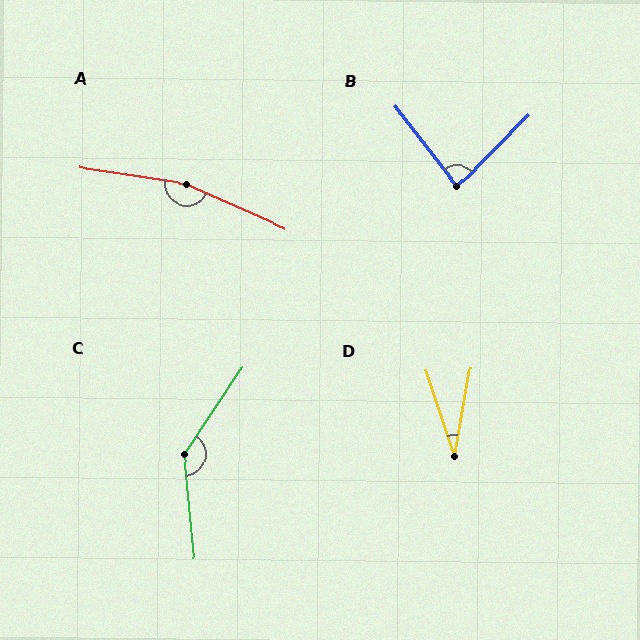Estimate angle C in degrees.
Approximately 141 degrees.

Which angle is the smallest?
D, at approximately 28 degrees.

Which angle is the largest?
A, at approximately 164 degrees.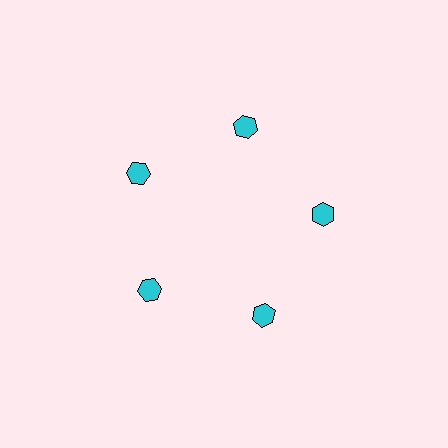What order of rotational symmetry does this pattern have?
This pattern has 5-fold rotational symmetry.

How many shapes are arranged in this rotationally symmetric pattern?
There are 5 shapes, arranged in 5 groups of 1.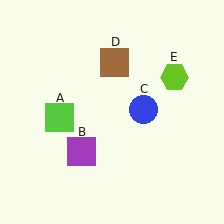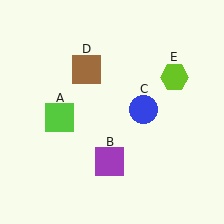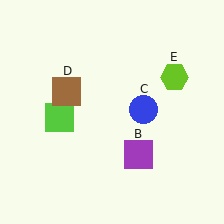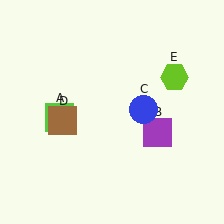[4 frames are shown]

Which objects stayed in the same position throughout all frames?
Lime square (object A) and blue circle (object C) and lime hexagon (object E) remained stationary.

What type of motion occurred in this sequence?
The purple square (object B), brown square (object D) rotated counterclockwise around the center of the scene.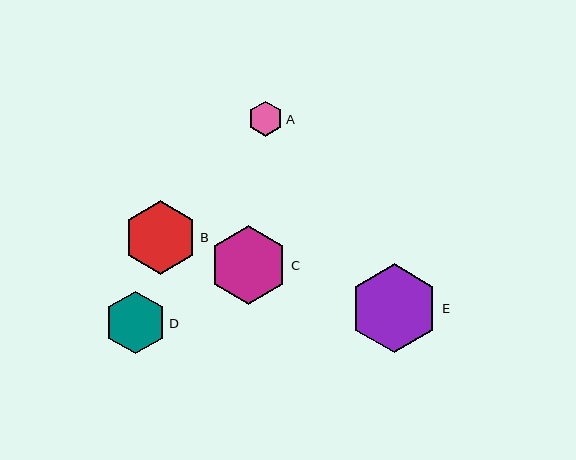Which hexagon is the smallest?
Hexagon A is the smallest with a size of approximately 35 pixels.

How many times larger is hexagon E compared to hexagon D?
Hexagon E is approximately 1.4 times the size of hexagon D.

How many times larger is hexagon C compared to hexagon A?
Hexagon C is approximately 2.3 times the size of hexagon A.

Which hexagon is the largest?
Hexagon E is the largest with a size of approximately 89 pixels.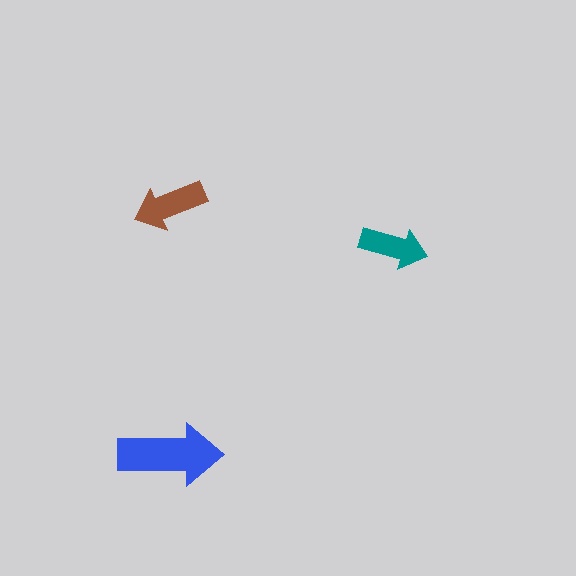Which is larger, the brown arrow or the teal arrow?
The brown one.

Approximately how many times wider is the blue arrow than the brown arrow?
About 1.5 times wider.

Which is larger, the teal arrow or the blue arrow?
The blue one.